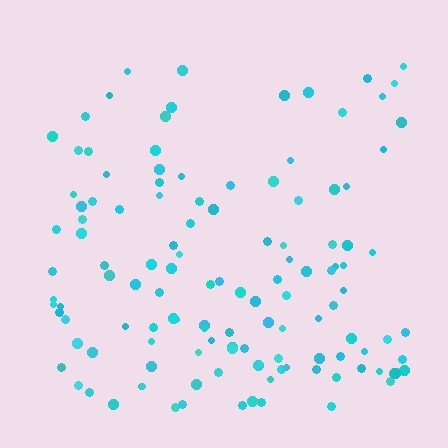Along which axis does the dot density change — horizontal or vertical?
Vertical.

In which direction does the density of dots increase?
From top to bottom, with the bottom side densest.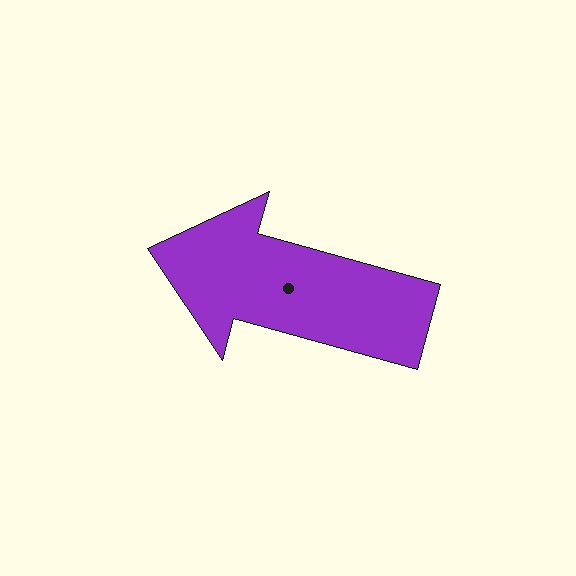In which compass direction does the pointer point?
West.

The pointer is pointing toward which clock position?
Roughly 10 o'clock.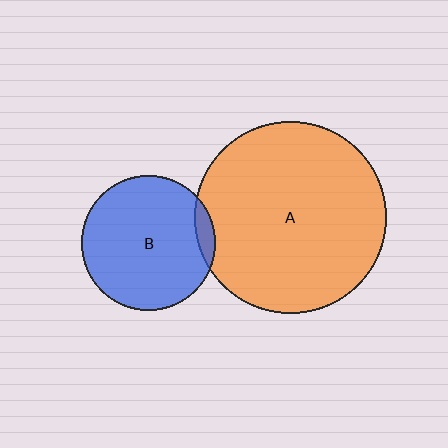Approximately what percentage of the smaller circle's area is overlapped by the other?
Approximately 5%.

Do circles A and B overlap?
Yes.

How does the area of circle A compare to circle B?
Approximately 2.0 times.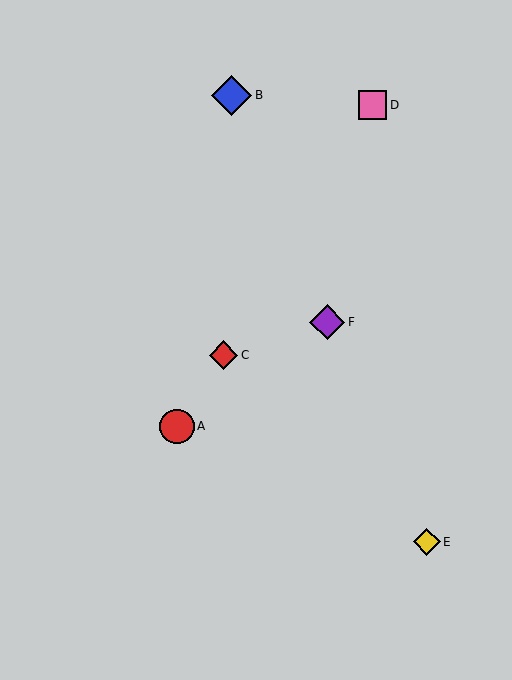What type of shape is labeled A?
Shape A is a red circle.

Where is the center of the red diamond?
The center of the red diamond is at (223, 355).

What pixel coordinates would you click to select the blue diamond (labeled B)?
Click at (232, 95) to select the blue diamond B.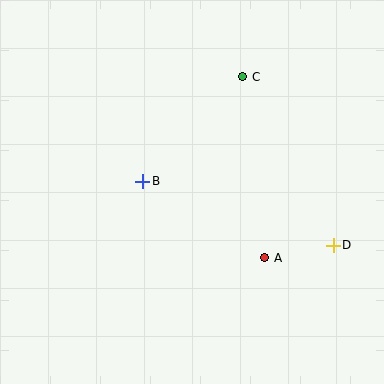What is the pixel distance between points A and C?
The distance between A and C is 182 pixels.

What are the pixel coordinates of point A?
Point A is at (265, 258).